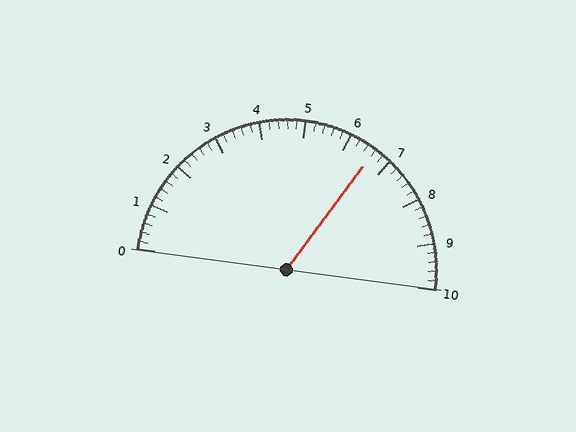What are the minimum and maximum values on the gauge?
The gauge ranges from 0 to 10.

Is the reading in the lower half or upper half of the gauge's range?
The reading is in the upper half of the range (0 to 10).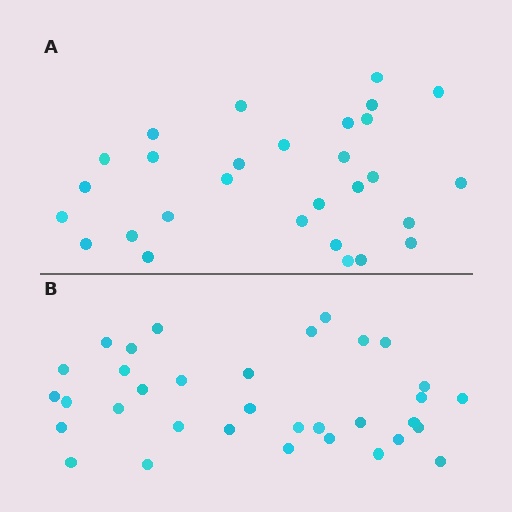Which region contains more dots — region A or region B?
Region B (the bottom region) has more dots.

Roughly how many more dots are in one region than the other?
Region B has about 5 more dots than region A.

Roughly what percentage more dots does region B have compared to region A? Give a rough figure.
About 15% more.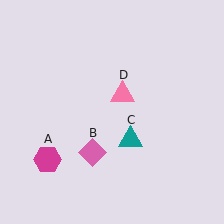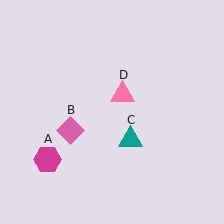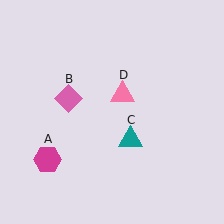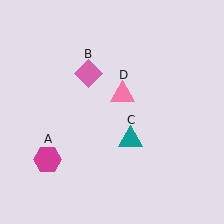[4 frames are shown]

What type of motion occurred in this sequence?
The pink diamond (object B) rotated clockwise around the center of the scene.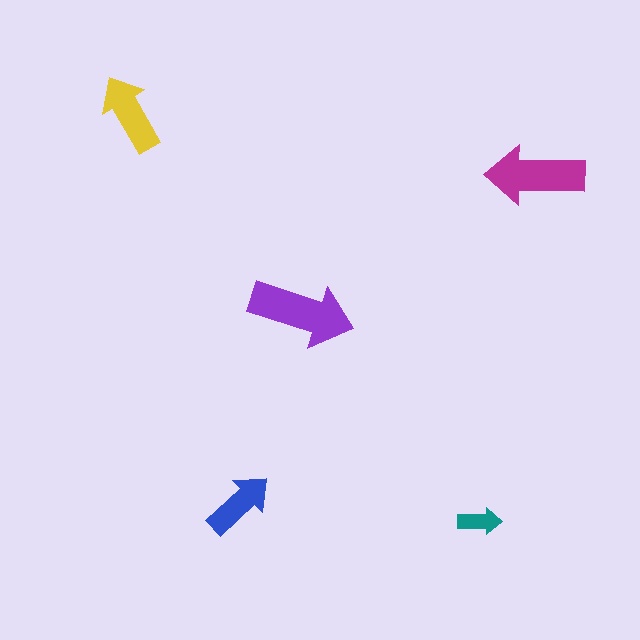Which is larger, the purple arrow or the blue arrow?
The purple one.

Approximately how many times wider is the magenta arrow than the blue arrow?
About 1.5 times wider.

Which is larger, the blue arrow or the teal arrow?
The blue one.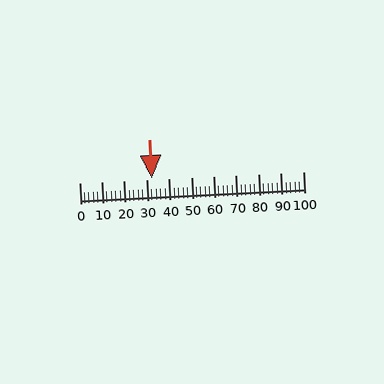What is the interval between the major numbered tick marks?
The major tick marks are spaced 10 units apart.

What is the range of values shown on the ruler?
The ruler shows values from 0 to 100.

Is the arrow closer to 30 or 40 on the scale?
The arrow is closer to 30.